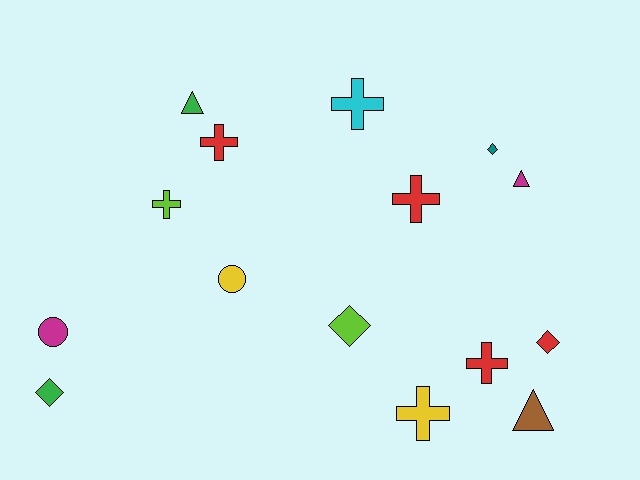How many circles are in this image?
There are 2 circles.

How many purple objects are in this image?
There are no purple objects.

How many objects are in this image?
There are 15 objects.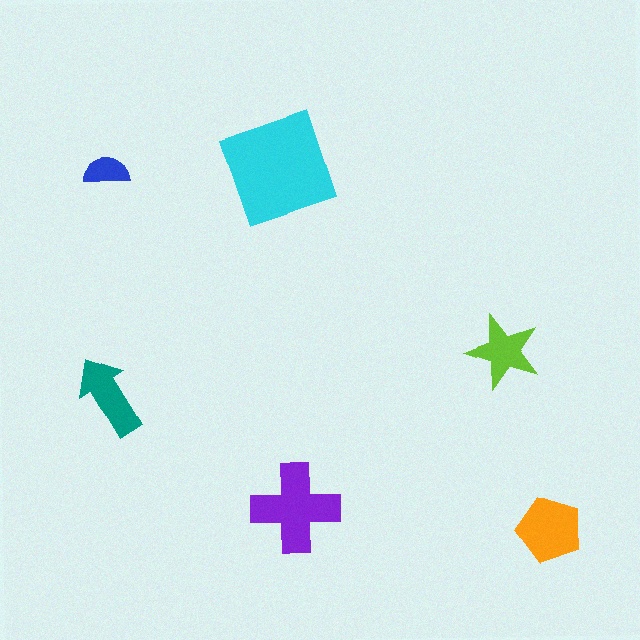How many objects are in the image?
There are 6 objects in the image.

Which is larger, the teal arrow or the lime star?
The teal arrow.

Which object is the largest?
The cyan square.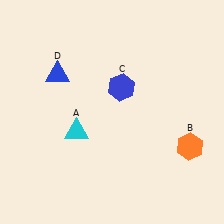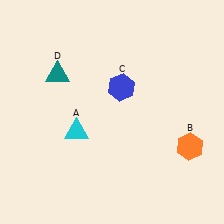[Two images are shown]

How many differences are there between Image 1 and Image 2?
There is 1 difference between the two images.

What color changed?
The triangle (D) changed from blue in Image 1 to teal in Image 2.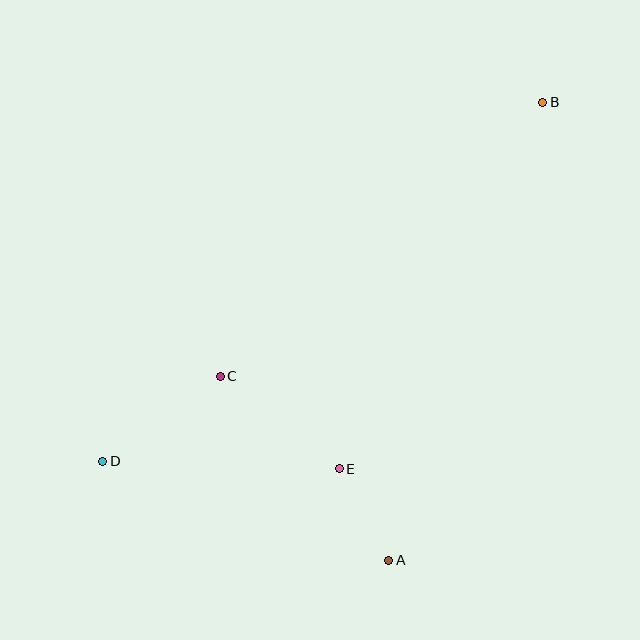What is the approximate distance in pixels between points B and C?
The distance between B and C is approximately 423 pixels.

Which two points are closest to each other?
Points A and E are closest to each other.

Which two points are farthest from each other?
Points B and D are farthest from each other.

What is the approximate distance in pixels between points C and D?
The distance between C and D is approximately 145 pixels.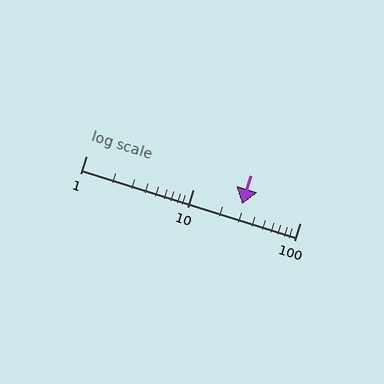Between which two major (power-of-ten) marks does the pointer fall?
The pointer is between 10 and 100.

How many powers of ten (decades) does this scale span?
The scale spans 2 decades, from 1 to 100.